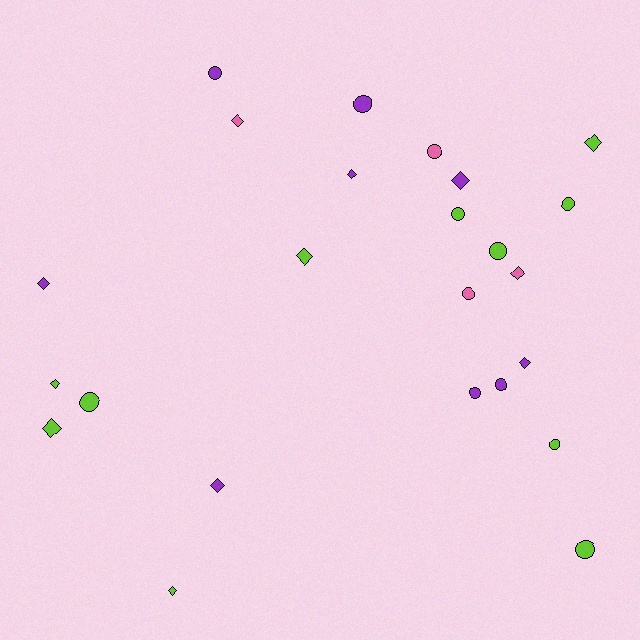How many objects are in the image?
There are 24 objects.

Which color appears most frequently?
Lime, with 11 objects.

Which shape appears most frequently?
Diamond, with 12 objects.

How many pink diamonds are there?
There are 2 pink diamonds.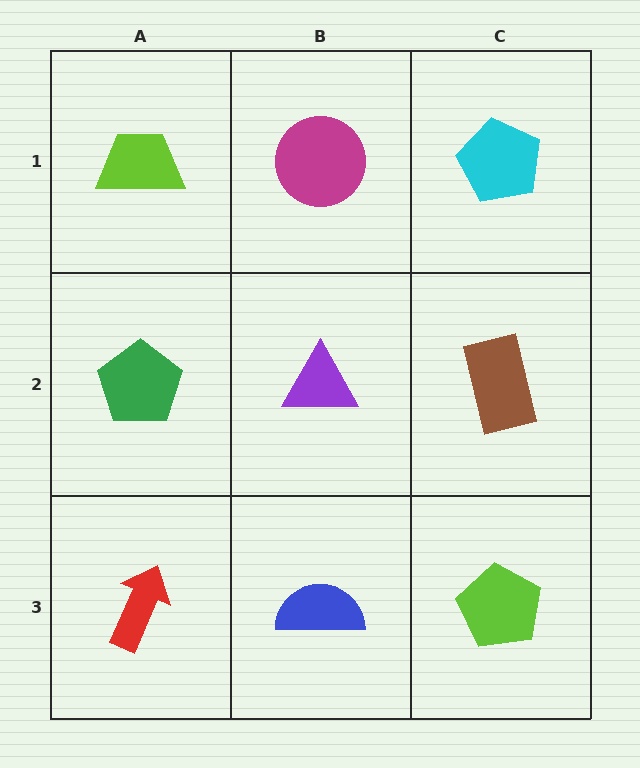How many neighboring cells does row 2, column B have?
4.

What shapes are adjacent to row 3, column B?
A purple triangle (row 2, column B), a red arrow (row 3, column A), a lime pentagon (row 3, column C).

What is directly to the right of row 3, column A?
A blue semicircle.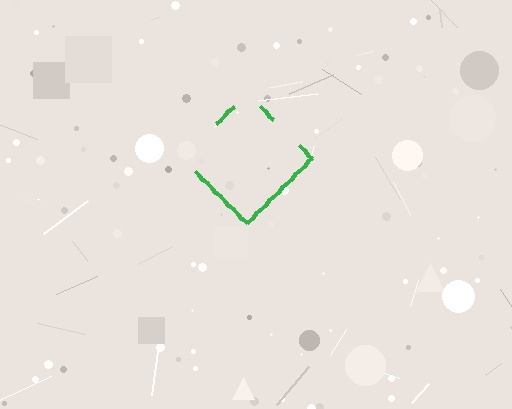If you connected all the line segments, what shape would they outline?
They would outline a diamond.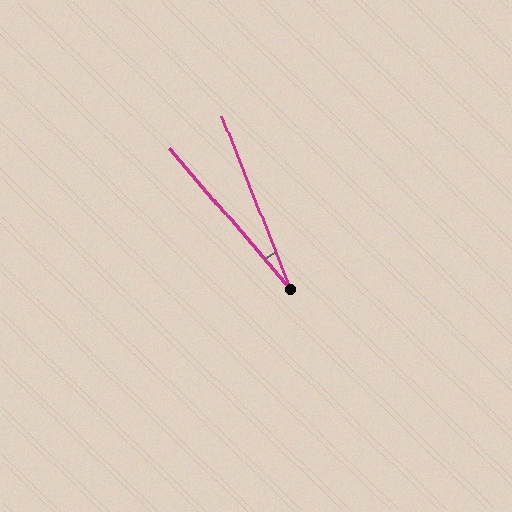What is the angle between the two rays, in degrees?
Approximately 19 degrees.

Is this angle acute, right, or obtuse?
It is acute.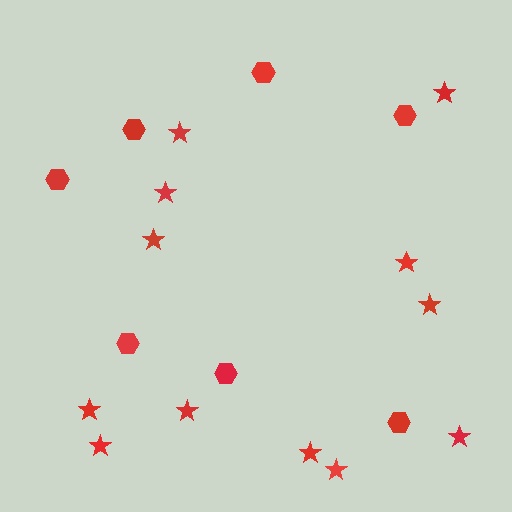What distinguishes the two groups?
There are 2 groups: one group of hexagons (7) and one group of stars (12).